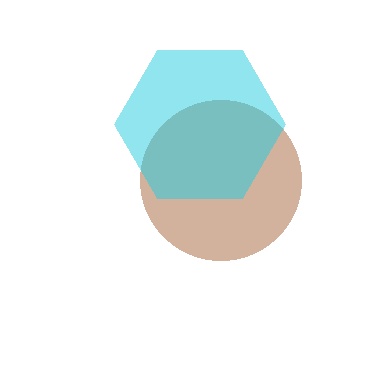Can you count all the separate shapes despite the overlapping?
Yes, there are 2 separate shapes.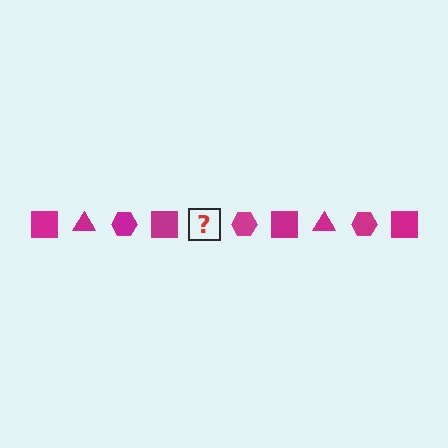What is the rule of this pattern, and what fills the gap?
The rule is that the pattern cycles through square, triangle, hexagon shapes in magenta. The gap should be filled with a magenta triangle.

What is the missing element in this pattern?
The missing element is a magenta triangle.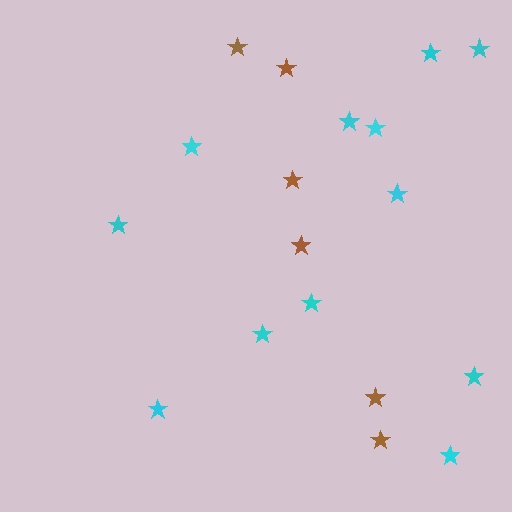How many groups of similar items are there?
There are 2 groups: one group of brown stars (6) and one group of cyan stars (12).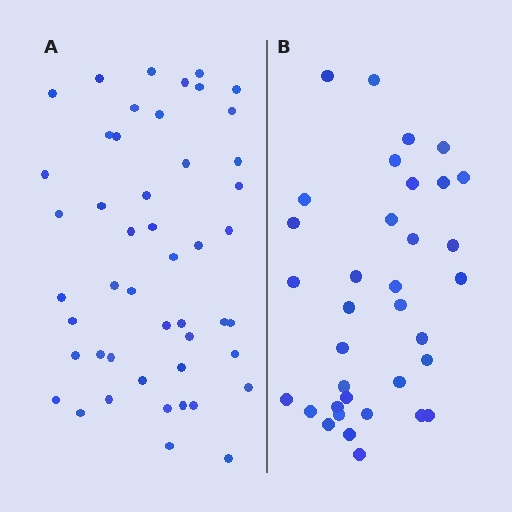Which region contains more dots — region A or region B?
Region A (the left region) has more dots.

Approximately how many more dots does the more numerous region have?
Region A has approximately 15 more dots than region B.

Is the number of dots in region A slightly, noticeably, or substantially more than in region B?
Region A has noticeably more, but not dramatically so. The ratio is roughly 1.4 to 1.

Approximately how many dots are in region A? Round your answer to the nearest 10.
About 50 dots. (The exact count is 48, which rounds to 50.)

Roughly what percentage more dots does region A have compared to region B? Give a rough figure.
About 35% more.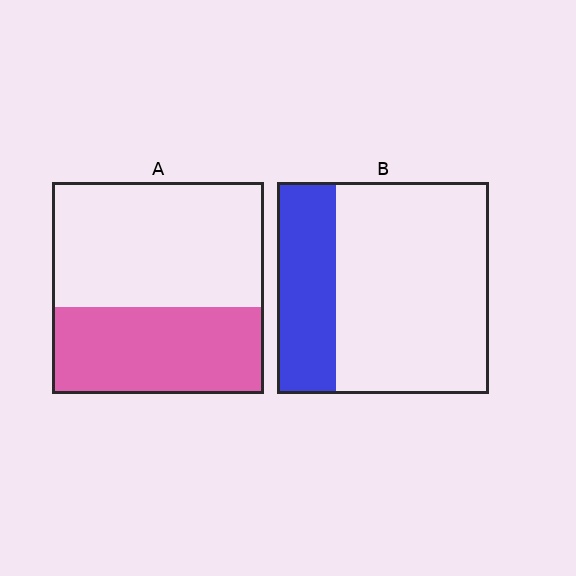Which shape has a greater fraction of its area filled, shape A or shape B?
Shape A.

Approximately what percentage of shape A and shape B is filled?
A is approximately 40% and B is approximately 30%.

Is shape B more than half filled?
No.